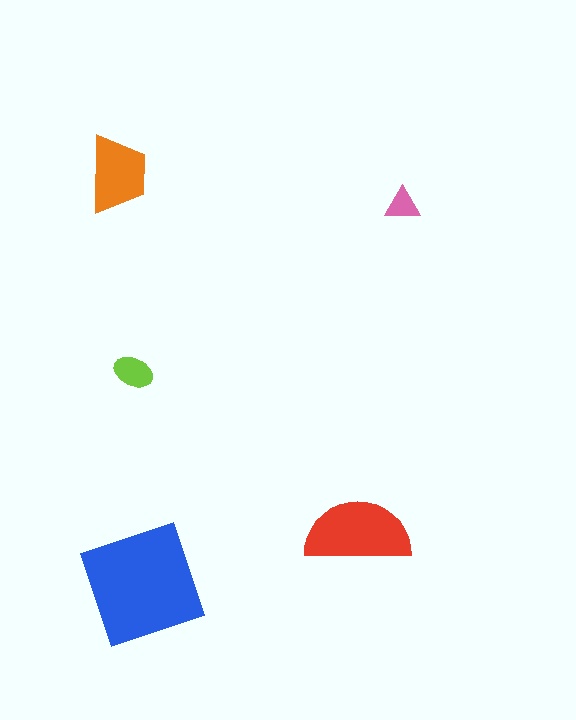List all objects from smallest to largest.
The pink triangle, the lime ellipse, the orange trapezoid, the red semicircle, the blue square.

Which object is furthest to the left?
The orange trapezoid is leftmost.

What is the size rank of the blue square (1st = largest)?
1st.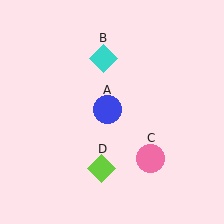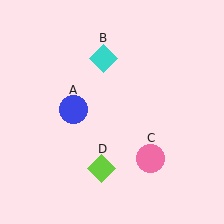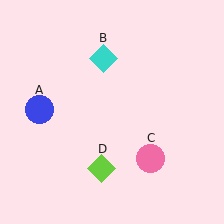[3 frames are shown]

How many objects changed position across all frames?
1 object changed position: blue circle (object A).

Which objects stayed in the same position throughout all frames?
Cyan diamond (object B) and pink circle (object C) and lime diamond (object D) remained stationary.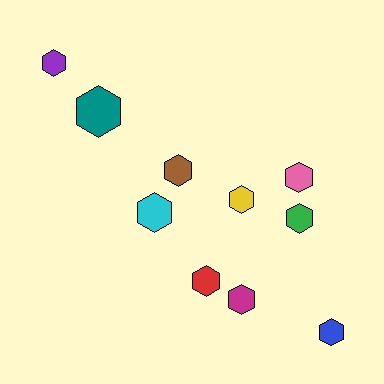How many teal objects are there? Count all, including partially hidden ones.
There is 1 teal object.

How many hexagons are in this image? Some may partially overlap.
There are 10 hexagons.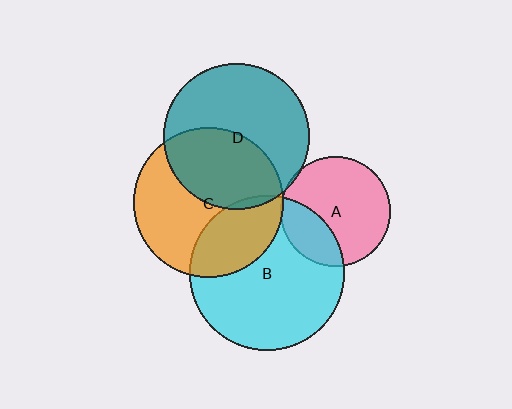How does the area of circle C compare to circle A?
Approximately 1.9 times.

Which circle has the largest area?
Circle B (cyan).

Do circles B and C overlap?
Yes.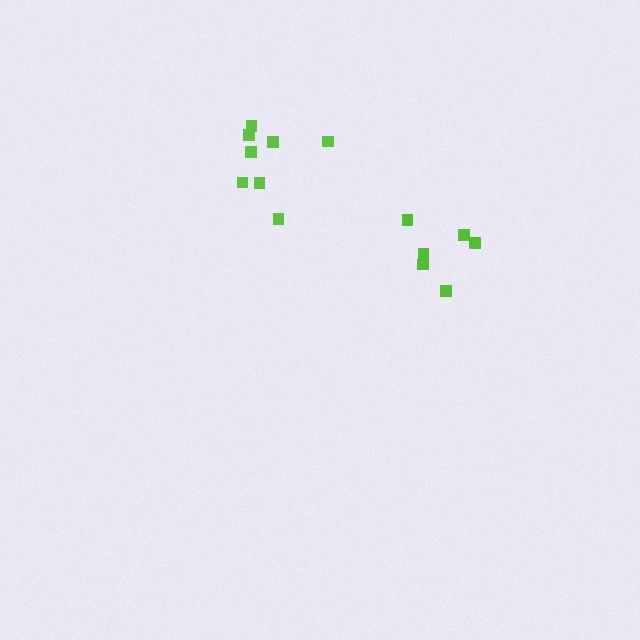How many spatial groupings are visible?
There are 2 spatial groupings.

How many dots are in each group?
Group 1: 6 dots, Group 2: 8 dots (14 total).